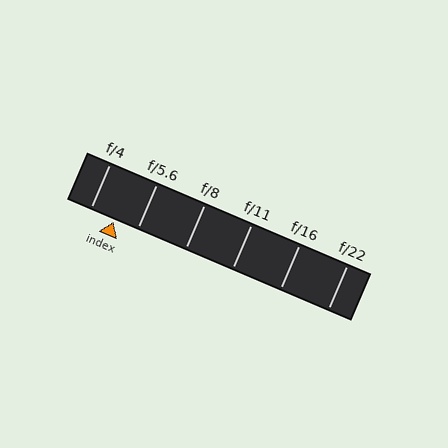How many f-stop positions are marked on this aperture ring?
There are 6 f-stop positions marked.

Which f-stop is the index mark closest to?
The index mark is closest to f/5.6.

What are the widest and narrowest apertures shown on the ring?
The widest aperture shown is f/4 and the narrowest is f/22.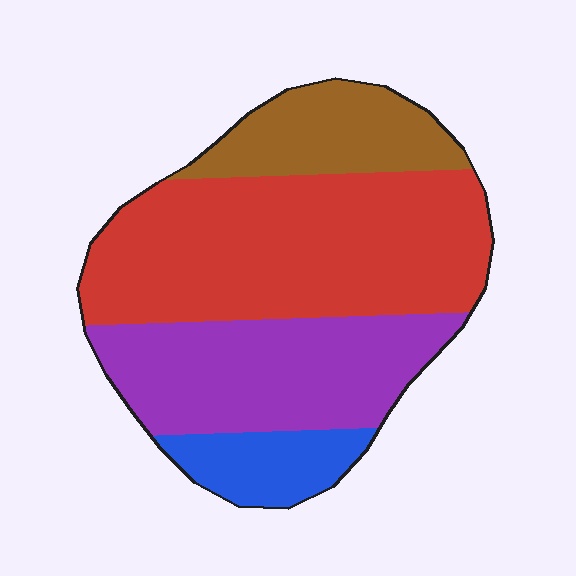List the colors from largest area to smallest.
From largest to smallest: red, purple, brown, blue.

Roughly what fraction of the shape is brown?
Brown covers roughly 15% of the shape.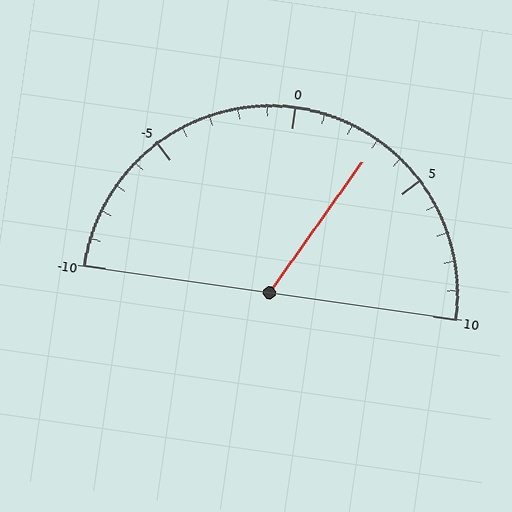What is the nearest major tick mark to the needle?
The nearest major tick mark is 5.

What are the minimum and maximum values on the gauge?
The gauge ranges from -10 to 10.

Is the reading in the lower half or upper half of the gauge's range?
The reading is in the upper half of the range (-10 to 10).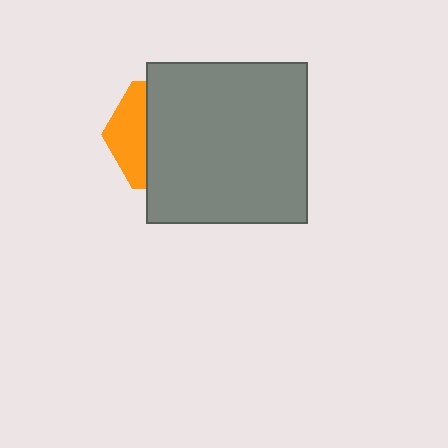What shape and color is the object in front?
The object in front is a gray square.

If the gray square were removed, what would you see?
You would see the complete orange hexagon.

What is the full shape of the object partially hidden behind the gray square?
The partially hidden object is an orange hexagon.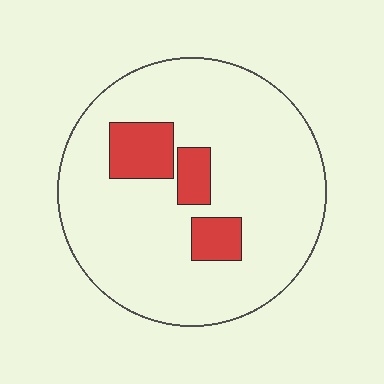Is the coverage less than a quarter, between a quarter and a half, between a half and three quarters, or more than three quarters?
Less than a quarter.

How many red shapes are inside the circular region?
3.